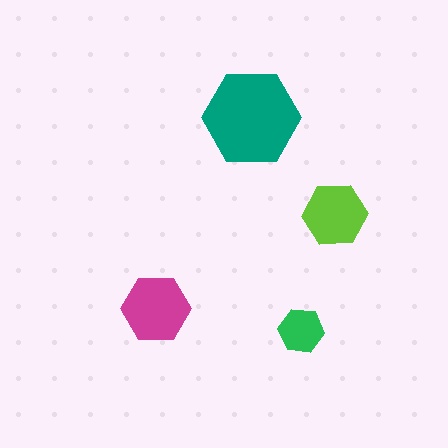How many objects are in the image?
There are 4 objects in the image.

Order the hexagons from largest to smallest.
the teal one, the magenta one, the lime one, the green one.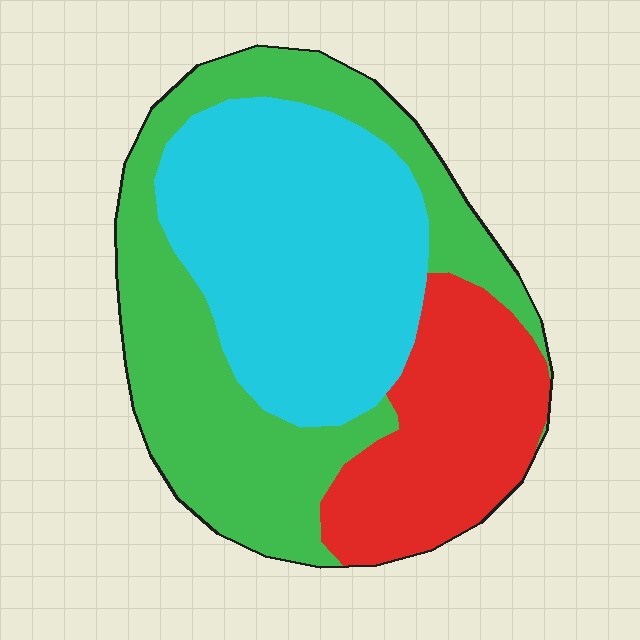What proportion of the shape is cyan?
Cyan takes up about three eighths (3/8) of the shape.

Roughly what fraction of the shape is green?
Green covers around 40% of the shape.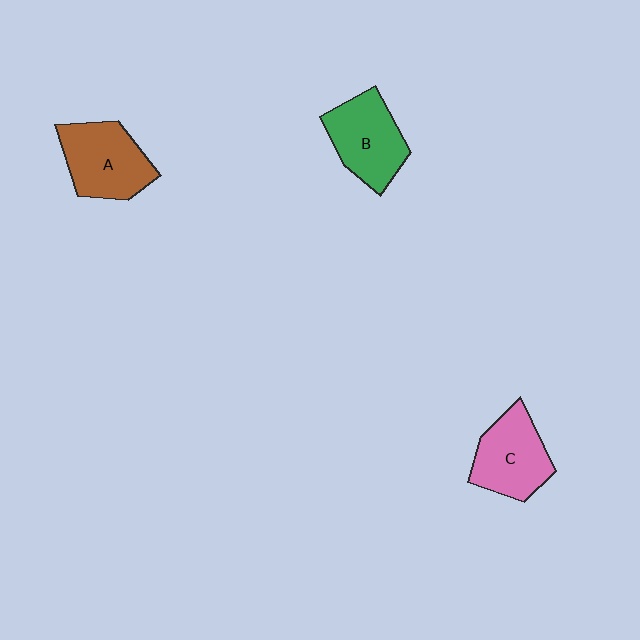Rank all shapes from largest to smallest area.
From largest to smallest: A (brown), B (green), C (pink).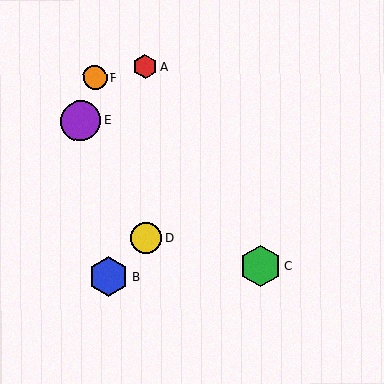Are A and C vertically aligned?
No, A is at x≈145 and C is at x≈261.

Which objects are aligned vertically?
Objects A, D are aligned vertically.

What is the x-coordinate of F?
Object F is at x≈95.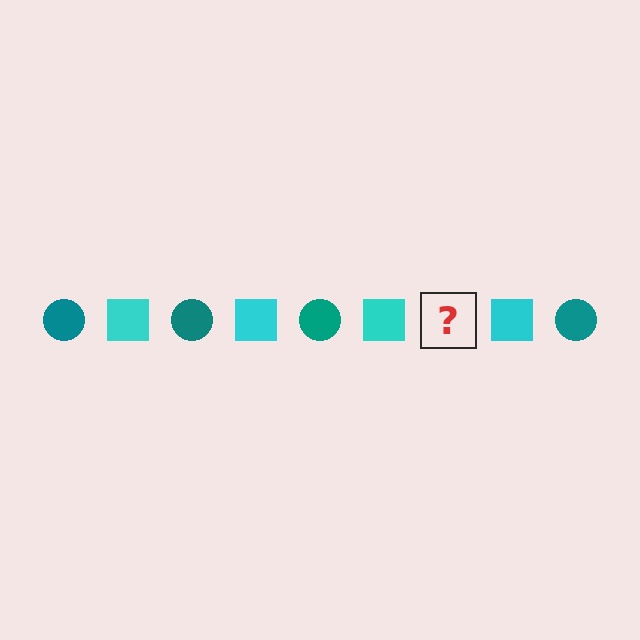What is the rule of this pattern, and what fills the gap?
The rule is that the pattern alternates between teal circle and cyan square. The gap should be filled with a teal circle.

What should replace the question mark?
The question mark should be replaced with a teal circle.